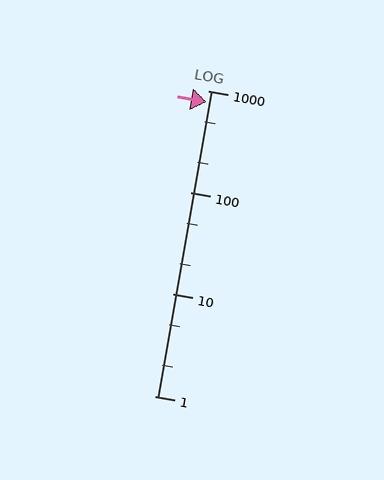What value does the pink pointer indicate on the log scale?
The pointer indicates approximately 770.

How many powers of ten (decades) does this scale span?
The scale spans 3 decades, from 1 to 1000.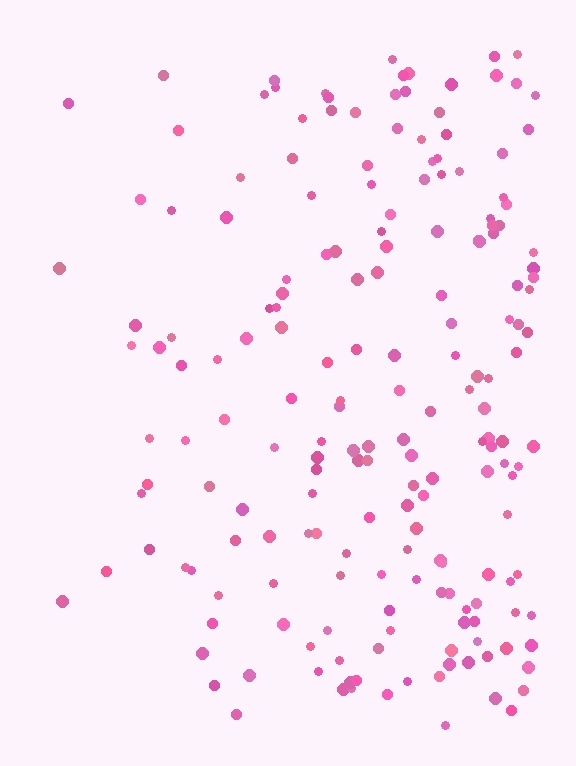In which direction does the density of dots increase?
From left to right, with the right side densest.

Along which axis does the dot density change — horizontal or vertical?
Horizontal.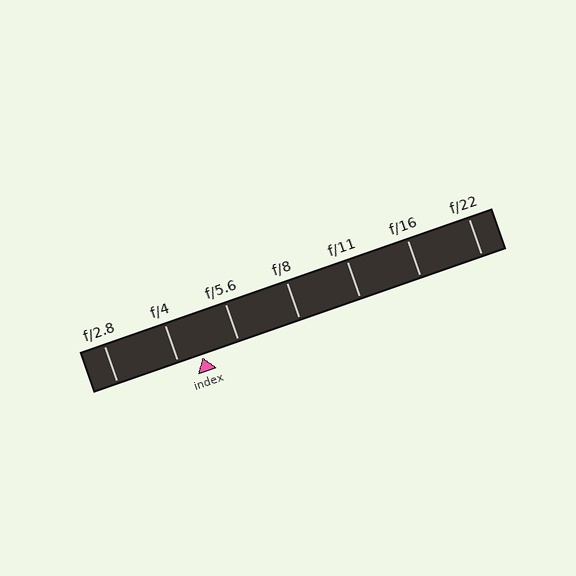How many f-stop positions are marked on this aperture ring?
There are 7 f-stop positions marked.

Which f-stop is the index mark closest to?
The index mark is closest to f/4.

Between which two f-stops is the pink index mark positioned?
The index mark is between f/4 and f/5.6.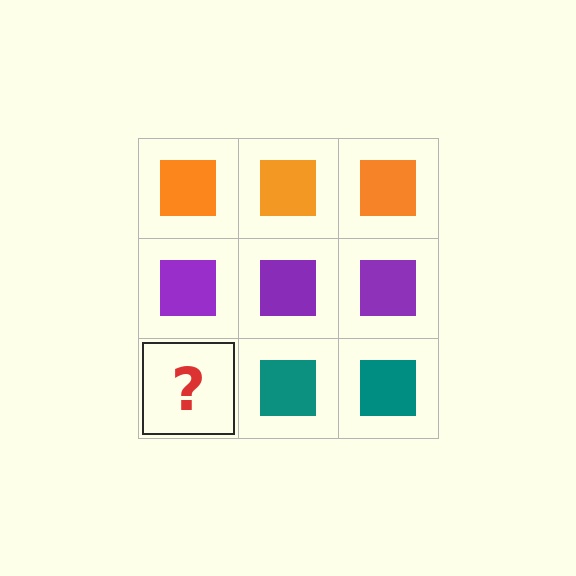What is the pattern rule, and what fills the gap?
The rule is that each row has a consistent color. The gap should be filled with a teal square.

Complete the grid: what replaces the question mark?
The question mark should be replaced with a teal square.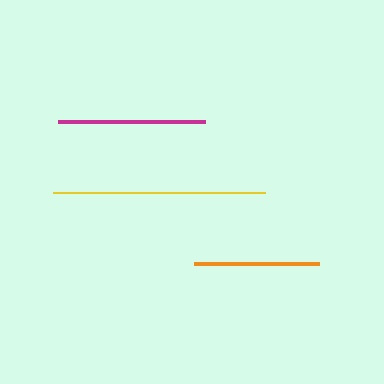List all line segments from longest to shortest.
From longest to shortest: yellow, magenta, orange.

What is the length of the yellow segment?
The yellow segment is approximately 211 pixels long.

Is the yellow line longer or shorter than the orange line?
The yellow line is longer than the orange line.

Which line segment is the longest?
The yellow line is the longest at approximately 211 pixels.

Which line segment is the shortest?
The orange line is the shortest at approximately 125 pixels.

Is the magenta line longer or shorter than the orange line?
The magenta line is longer than the orange line.